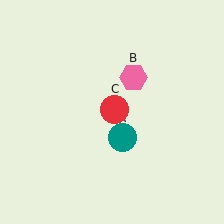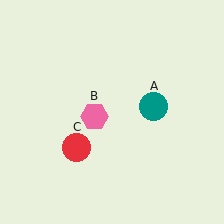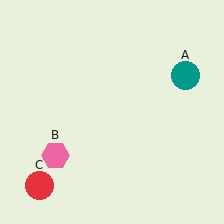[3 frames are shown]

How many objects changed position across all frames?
3 objects changed position: teal circle (object A), pink hexagon (object B), red circle (object C).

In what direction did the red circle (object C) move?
The red circle (object C) moved down and to the left.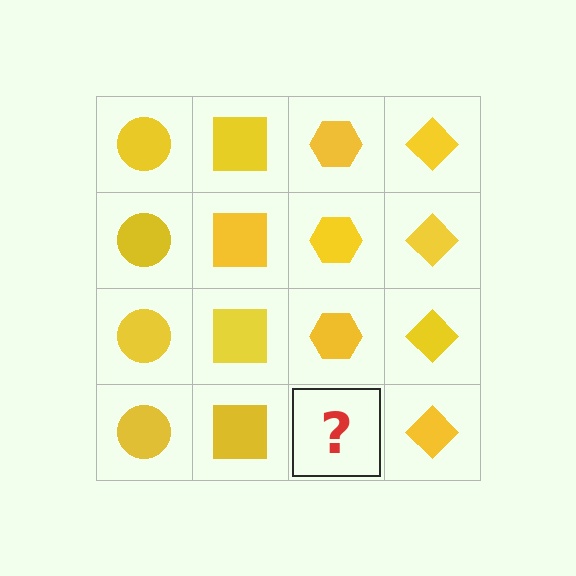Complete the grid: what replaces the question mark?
The question mark should be replaced with a yellow hexagon.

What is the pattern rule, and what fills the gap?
The rule is that each column has a consistent shape. The gap should be filled with a yellow hexagon.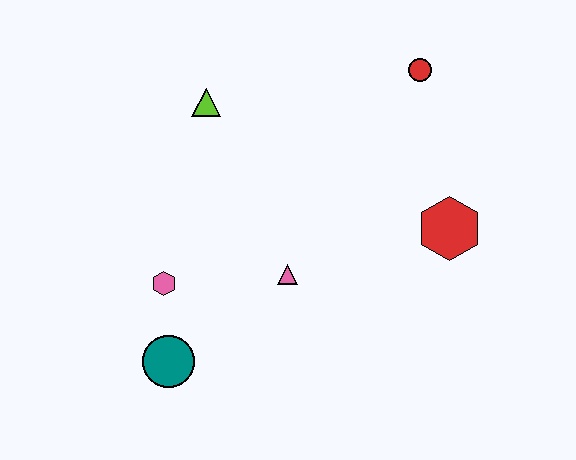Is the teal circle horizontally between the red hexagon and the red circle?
No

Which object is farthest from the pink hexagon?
The red circle is farthest from the pink hexagon.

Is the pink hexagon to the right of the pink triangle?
No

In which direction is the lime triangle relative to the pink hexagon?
The lime triangle is above the pink hexagon.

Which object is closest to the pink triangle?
The pink hexagon is closest to the pink triangle.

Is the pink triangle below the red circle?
Yes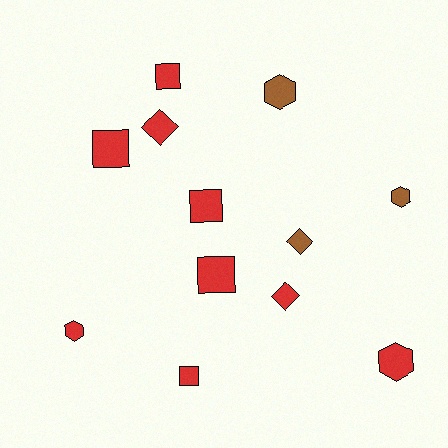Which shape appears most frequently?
Square, with 5 objects.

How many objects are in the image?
There are 12 objects.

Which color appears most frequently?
Red, with 9 objects.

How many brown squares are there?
There are no brown squares.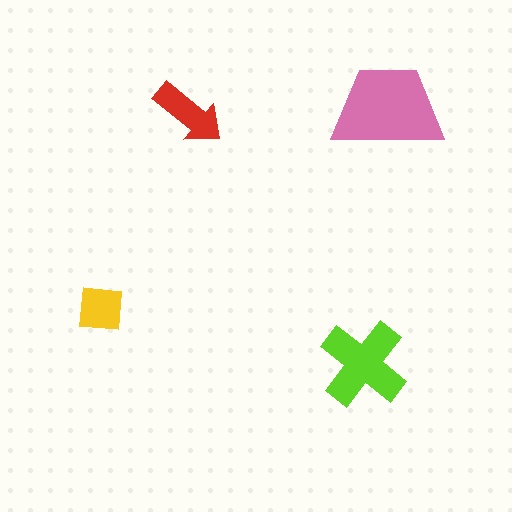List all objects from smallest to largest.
The yellow square, the red arrow, the lime cross, the pink trapezoid.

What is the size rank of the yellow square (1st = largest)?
4th.